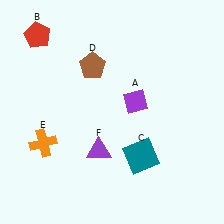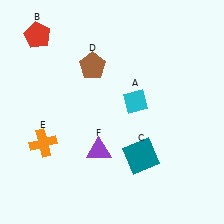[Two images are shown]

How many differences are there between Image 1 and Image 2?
There is 1 difference between the two images.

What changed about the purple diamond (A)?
In Image 1, A is purple. In Image 2, it changed to cyan.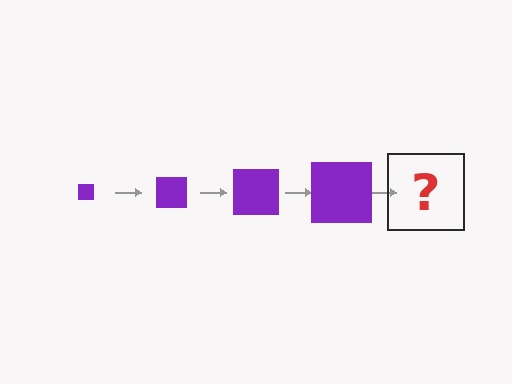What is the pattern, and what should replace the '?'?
The pattern is that the square gets progressively larger each step. The '?' should be a purple square, larger than the previous one.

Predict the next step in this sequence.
The next step is a purple square, larger than the previous one.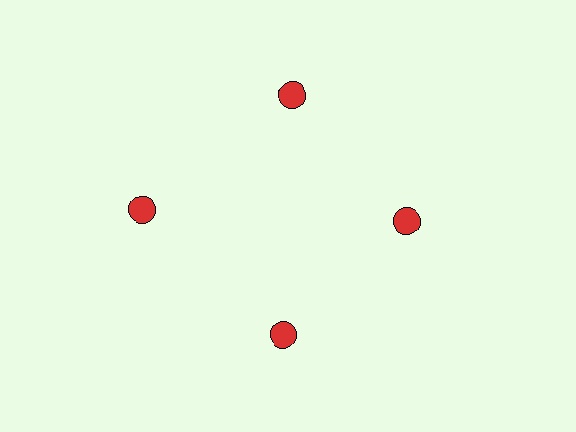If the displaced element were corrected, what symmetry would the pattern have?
It would have 4-fold rotational symmetry — the pattern would map onto itself every 90 degrees.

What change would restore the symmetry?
The symmetry would be restored by moving it inward, back onto the ring so that all 4 circles sit at equal angles and equal distance from the center.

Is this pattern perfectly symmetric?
No. The 4 red circles are arranged in a ring, but one element near the 9 o'clock position is pushed outward from the center, breaking the 4-fold rotational symmetry.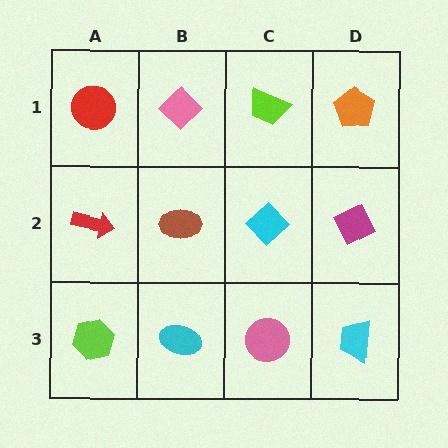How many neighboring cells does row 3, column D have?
2.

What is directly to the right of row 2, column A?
A brown ellipse.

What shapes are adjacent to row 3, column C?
A cyan diamond (row 2, column C), a cyan ellipse (row 3, column B), a cyan trapezoid (row 3, column D).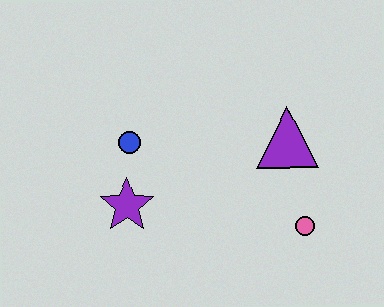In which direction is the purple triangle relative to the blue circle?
The purple triangle is to the right of the blue circle.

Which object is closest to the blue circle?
The purple star is closest to the blue circle.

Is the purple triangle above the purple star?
Yes